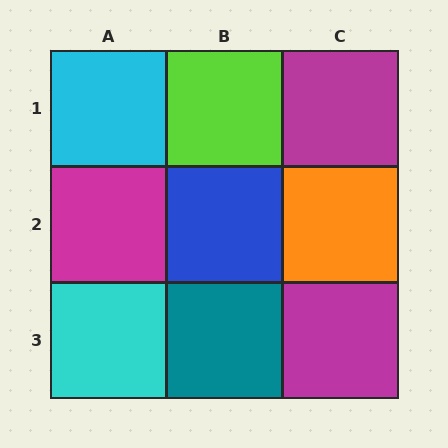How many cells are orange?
1 cell is orange.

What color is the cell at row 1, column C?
Magenta.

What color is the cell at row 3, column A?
Cyan.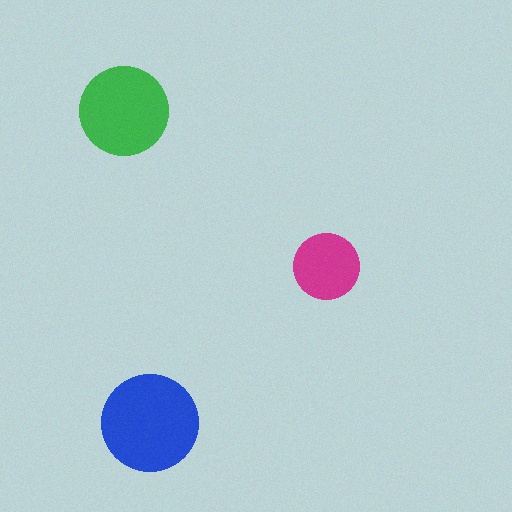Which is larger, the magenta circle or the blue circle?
The blue one.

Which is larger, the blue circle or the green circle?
The blue one.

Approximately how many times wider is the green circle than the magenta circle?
About 1.5 times wider.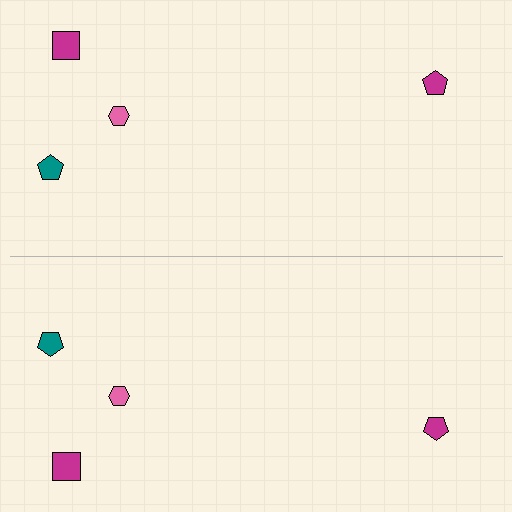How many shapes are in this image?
There are 8 shapes in this image.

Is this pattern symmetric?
Yes, this pattern has bilateral (reflection) symmetry.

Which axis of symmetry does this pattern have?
The pattern has a horizontal axis of symmetry running through the center of the image.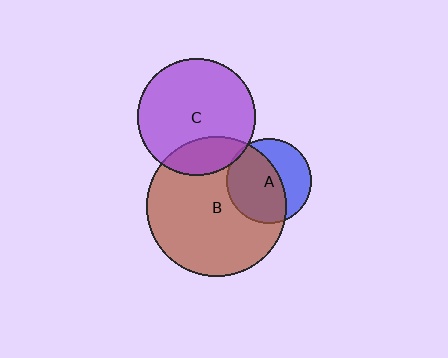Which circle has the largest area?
Circle B (brown).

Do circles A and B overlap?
Yes.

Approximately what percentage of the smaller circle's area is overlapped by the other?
Approximately 60%.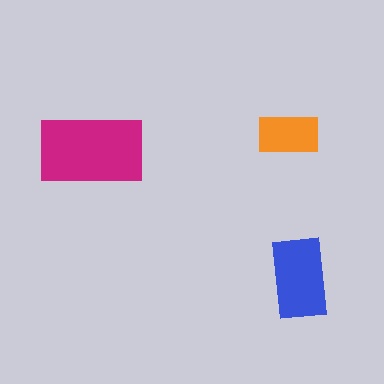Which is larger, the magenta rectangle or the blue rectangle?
The magenta one.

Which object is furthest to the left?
The magenta rectangle is leftmost.